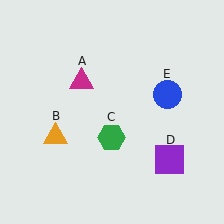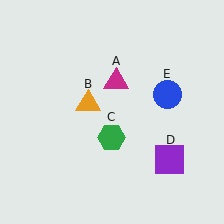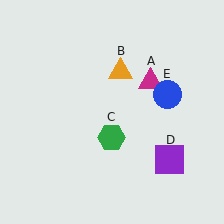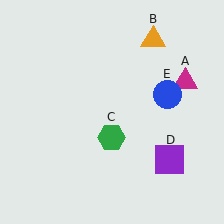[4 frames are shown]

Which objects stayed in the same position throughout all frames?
Green hexagon (object C) and purple square (object D) and blue circle (object E) remained stationary.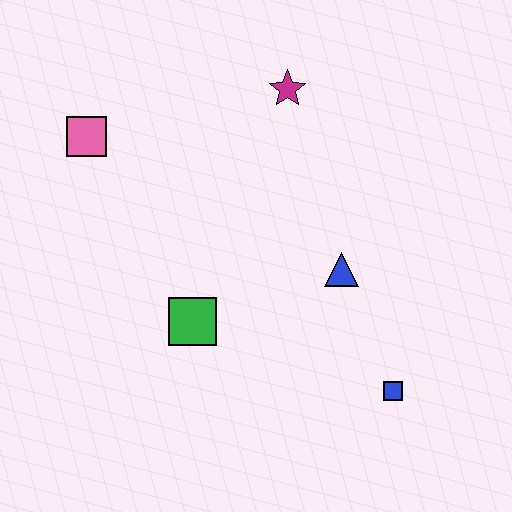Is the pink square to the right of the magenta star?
No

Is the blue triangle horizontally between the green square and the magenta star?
No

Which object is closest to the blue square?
The blue triangle is closest to the blue square.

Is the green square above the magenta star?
No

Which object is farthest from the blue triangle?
The pink square is farthest from the blue triangle.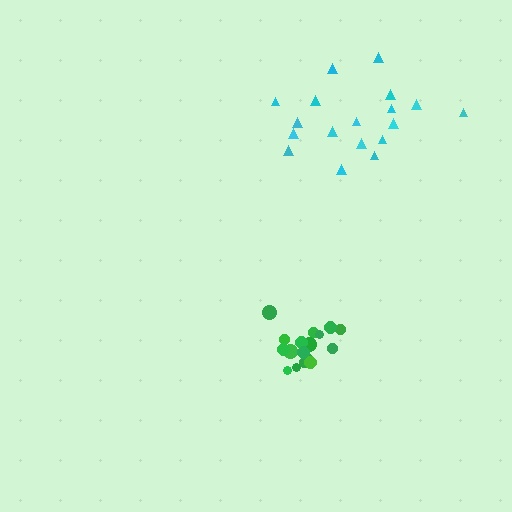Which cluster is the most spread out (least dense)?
Cyan.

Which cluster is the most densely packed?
Green.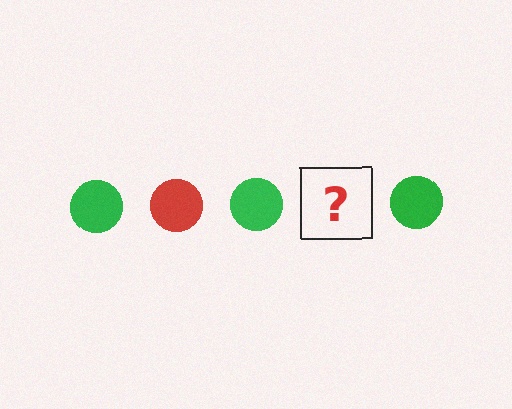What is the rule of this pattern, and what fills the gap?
The rule is that the pattern cycles through green, red circles. The gap should be filled with a red circle.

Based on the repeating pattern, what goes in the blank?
The blank should be a red circle.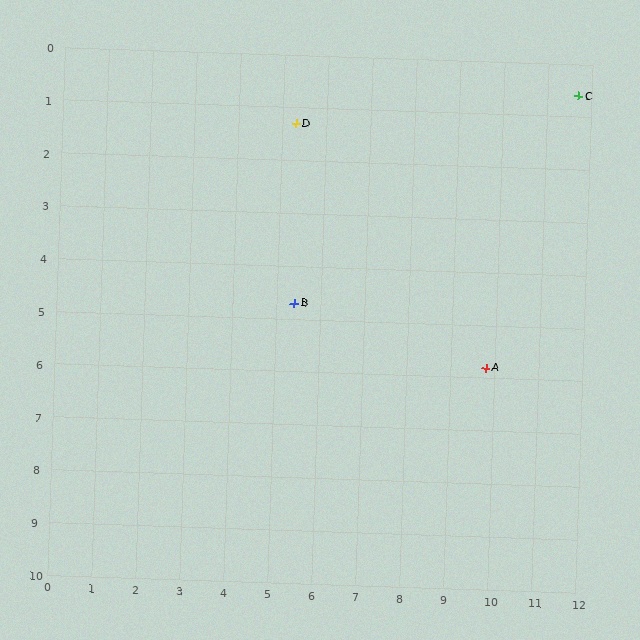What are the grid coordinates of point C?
Point C is at approximately (11.7, 0.6).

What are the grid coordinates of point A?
Point A is at approximately (9.8, 5.8).